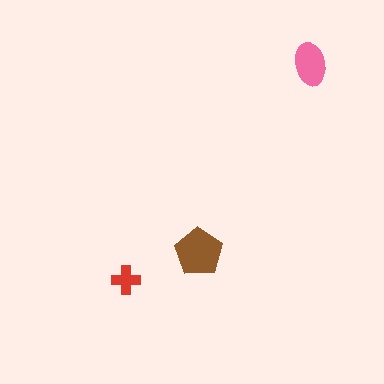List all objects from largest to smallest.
The brown pentagon, the pink ellipse, the red cross.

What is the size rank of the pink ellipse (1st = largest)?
2nd.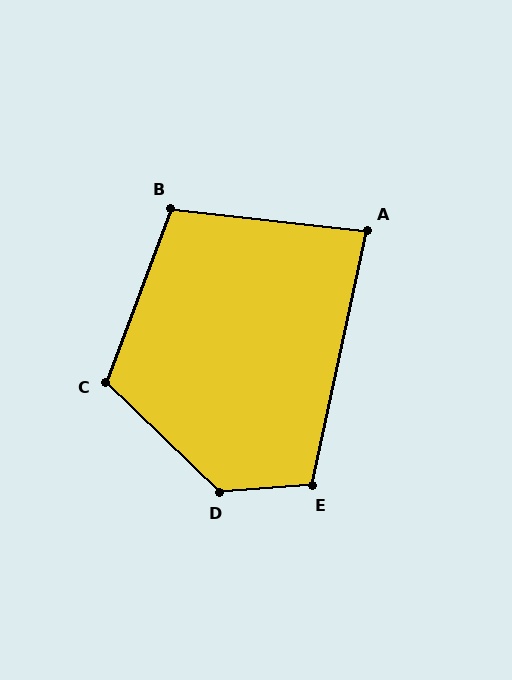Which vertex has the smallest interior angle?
A, at approximately 84 degrees.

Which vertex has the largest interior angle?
D, at approximately 132 degrees.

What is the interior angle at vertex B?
Approximately 104 degrees (obtuse).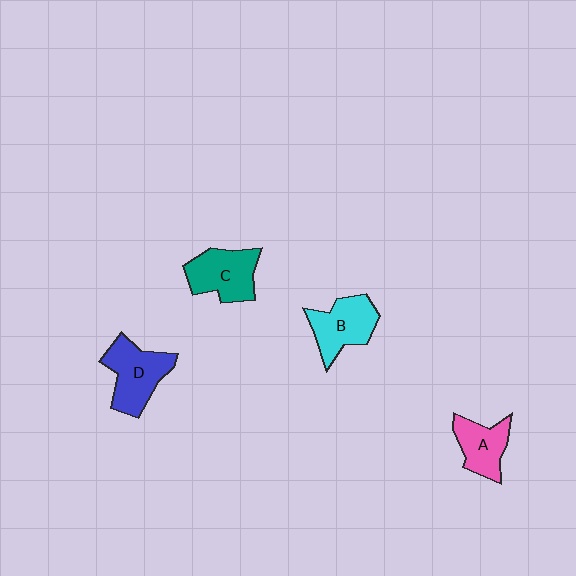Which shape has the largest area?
Shape D (blue).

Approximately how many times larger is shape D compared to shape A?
Approximately 1.4 times.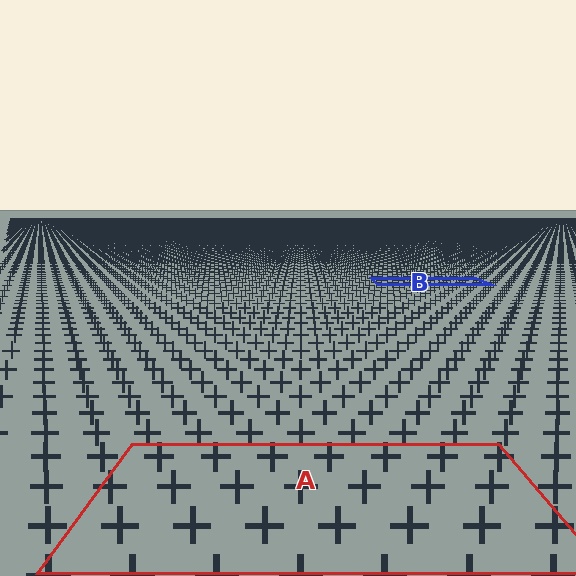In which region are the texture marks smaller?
The texture marks are smaller in region B, because it is farther away.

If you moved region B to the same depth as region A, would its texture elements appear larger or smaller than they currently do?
They would appear larger. At a closer depth, the same texture elements are projected at a bigger on-screen size.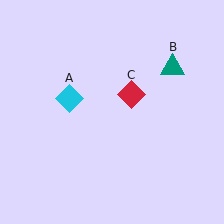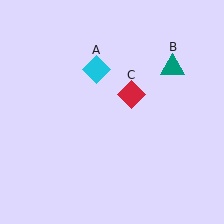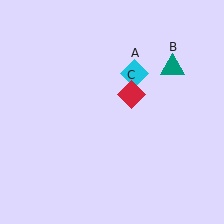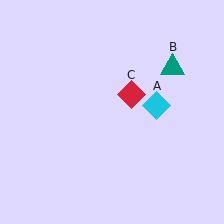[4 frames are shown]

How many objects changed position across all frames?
1 object changed position: cyan diamond (object A).